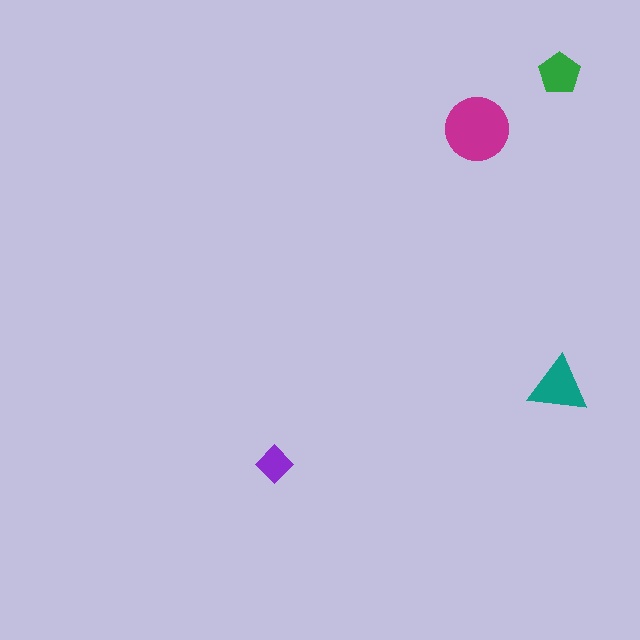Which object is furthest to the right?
The green pentagon is rightmost.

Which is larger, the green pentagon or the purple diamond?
The green pentagon.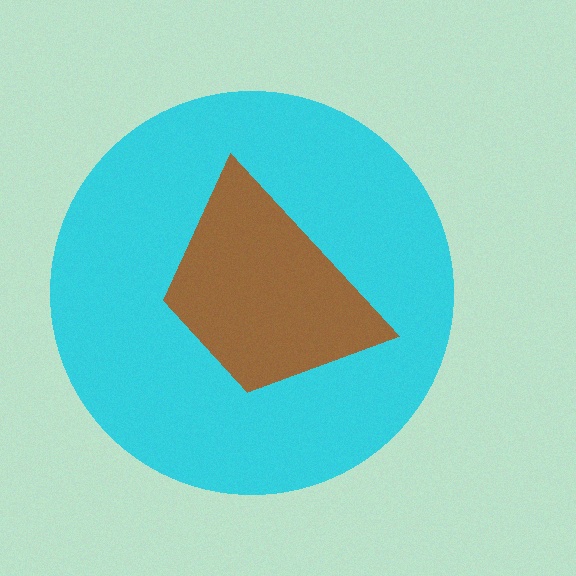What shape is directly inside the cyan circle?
The brown trapezoid.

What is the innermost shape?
The brown trapezoid.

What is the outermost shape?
The cyan circle.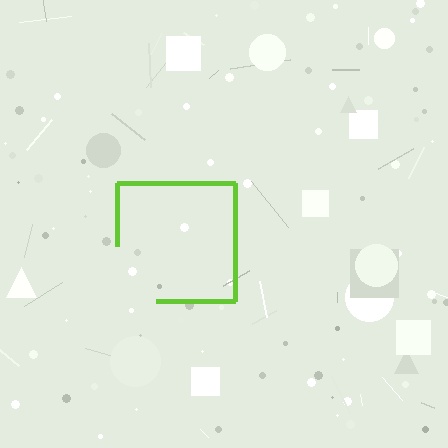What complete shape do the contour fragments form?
The contour fragments form a square.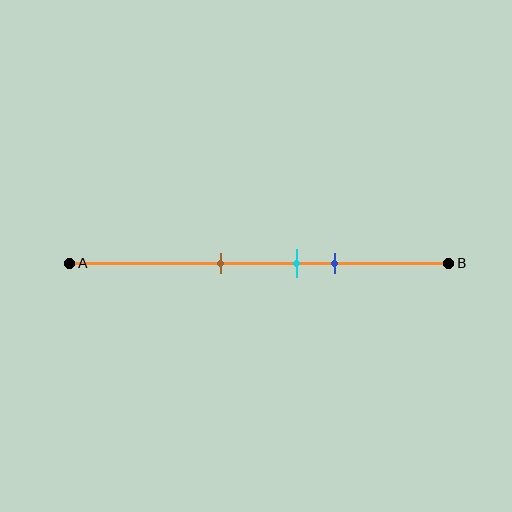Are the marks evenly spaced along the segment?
Yes, the marks are approximately evenly spaced.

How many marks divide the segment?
There are 3 marks dividing the segment.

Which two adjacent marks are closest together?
The cyan and blue marks are the closest adjacent pair.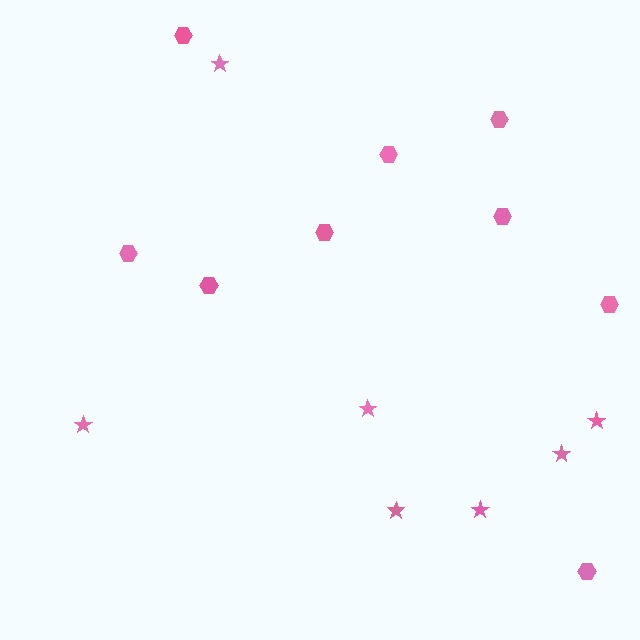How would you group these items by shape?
There are 2 groups: one group of hexagons (9) and one group of stars (7).